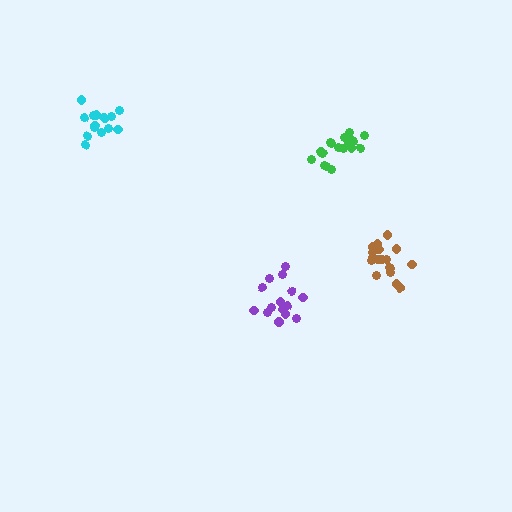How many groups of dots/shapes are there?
There are 4 groups.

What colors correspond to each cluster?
The clusters are colored: green, purple, cyan, brown.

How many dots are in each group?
Group 1: 18 dots, Group 2: 16 dots, Group 3: 15 dots, Group 4: 19 dots (68 total).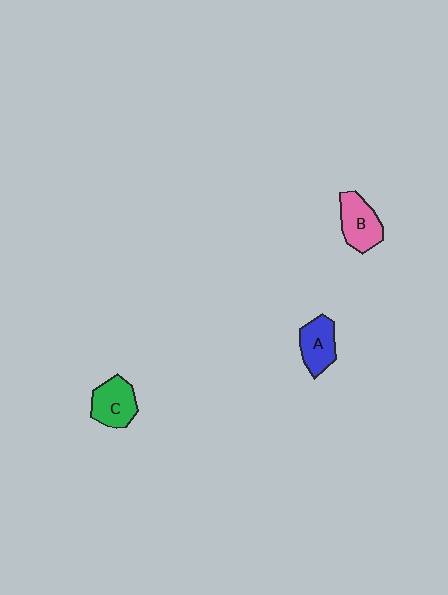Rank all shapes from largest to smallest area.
From largest to smallest: B (pink), C (green), A (blue).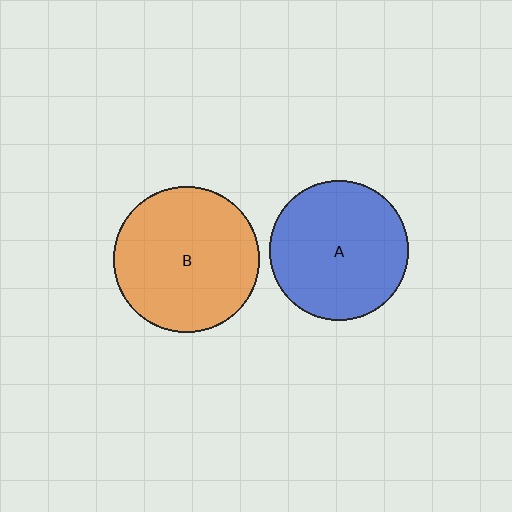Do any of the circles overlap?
No, none of the circles overlap.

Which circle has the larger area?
Circle B (orange).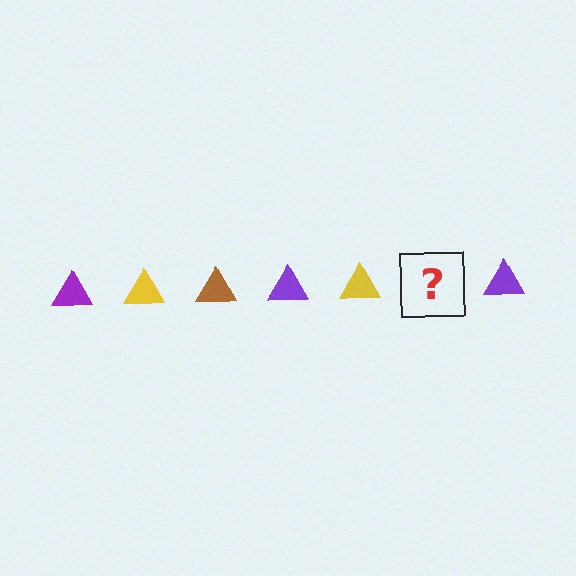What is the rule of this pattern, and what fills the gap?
The rule is that the pattern cycles through purple, yellow, brown triangles. The gap should be filled with a brown triangle.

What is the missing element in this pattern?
The missing element is a brown triangle.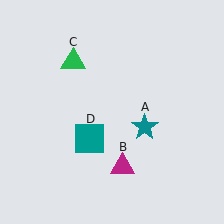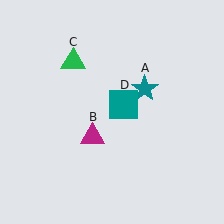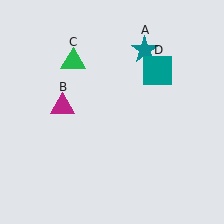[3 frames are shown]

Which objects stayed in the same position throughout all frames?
Green triangle (object C) remained stationary.